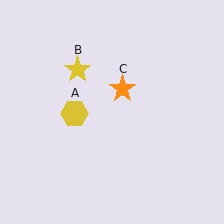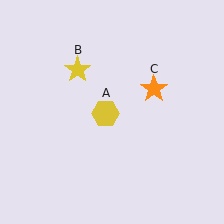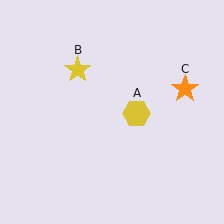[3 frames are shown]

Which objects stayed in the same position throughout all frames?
Yellow star (object B) remained stationary.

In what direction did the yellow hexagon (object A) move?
The yellow hexagon (object A) moved right.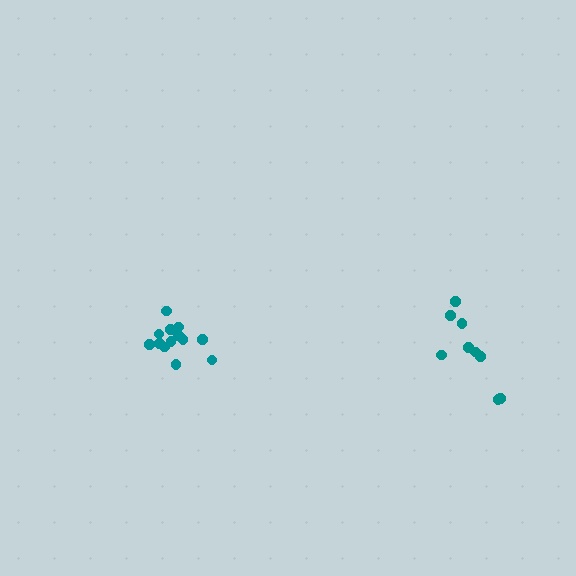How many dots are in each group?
Group 1: 9 dots, Group 2: 13 dots (22 total).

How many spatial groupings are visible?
There are 2 spatial groupings.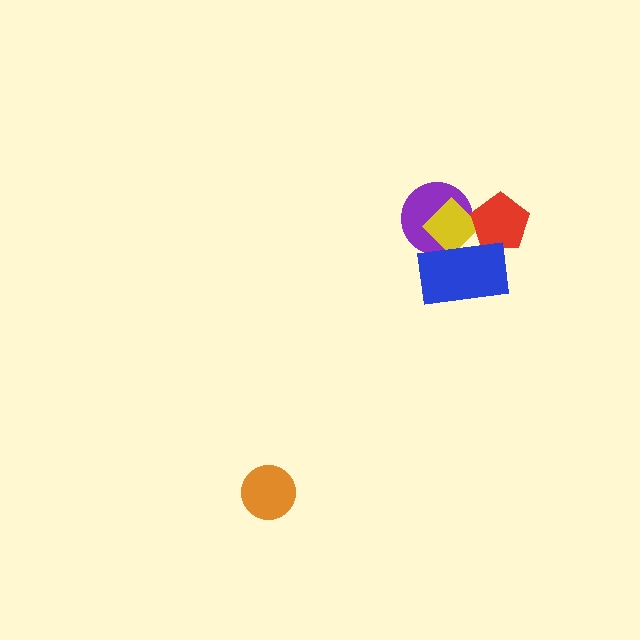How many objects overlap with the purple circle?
2 objects overlap with the purple circle.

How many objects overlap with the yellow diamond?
3 objects overlap with the yellow diamond.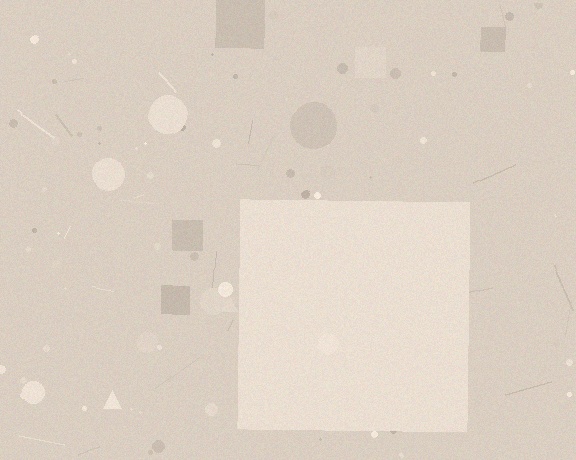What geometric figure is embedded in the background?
A square is embedded in the background.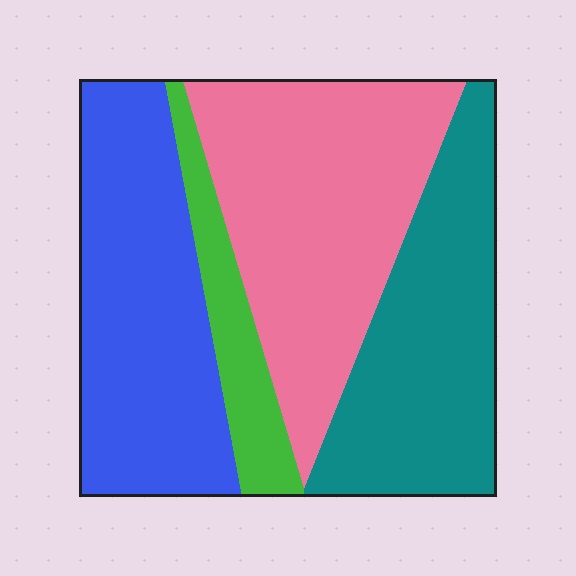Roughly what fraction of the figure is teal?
Teal takes up between a quarter and a half of the figure.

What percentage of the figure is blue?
Blue takes up about one third (1/3) of the figure.